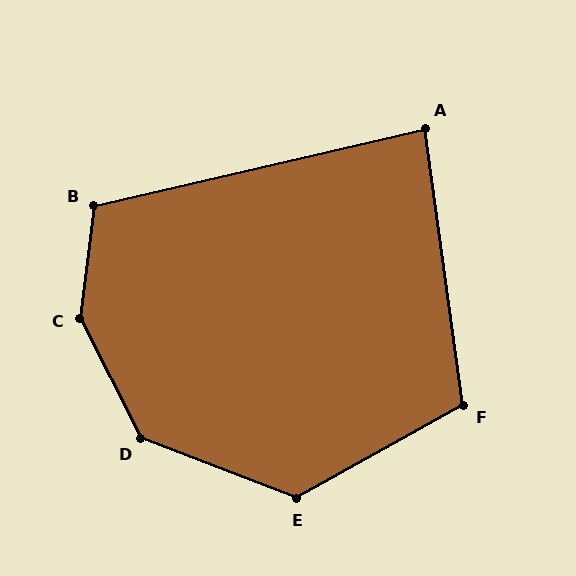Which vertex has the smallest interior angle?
A, at approximately 85 degrees.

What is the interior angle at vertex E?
Approximately 130 degrees (obtuse).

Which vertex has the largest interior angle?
C, at approximately 146 degrees.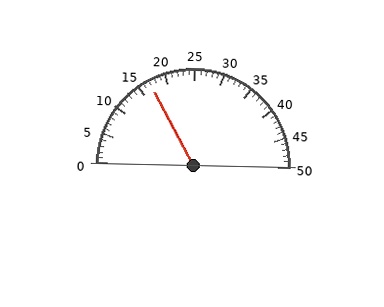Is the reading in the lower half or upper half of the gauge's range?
The reading is in the lower half of the range (0 to 50).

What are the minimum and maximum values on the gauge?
The gauge ranges from 0 to 50.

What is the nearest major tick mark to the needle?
The nearest major tick mark is 15.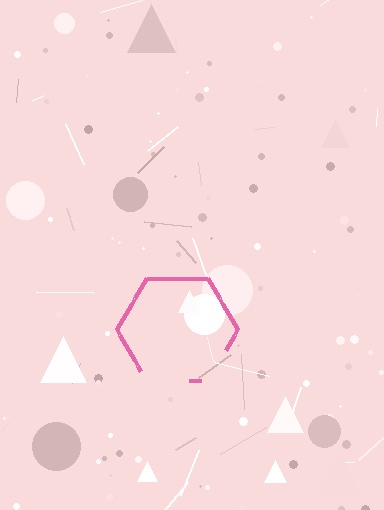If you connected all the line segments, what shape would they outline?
They would outline a hexagon.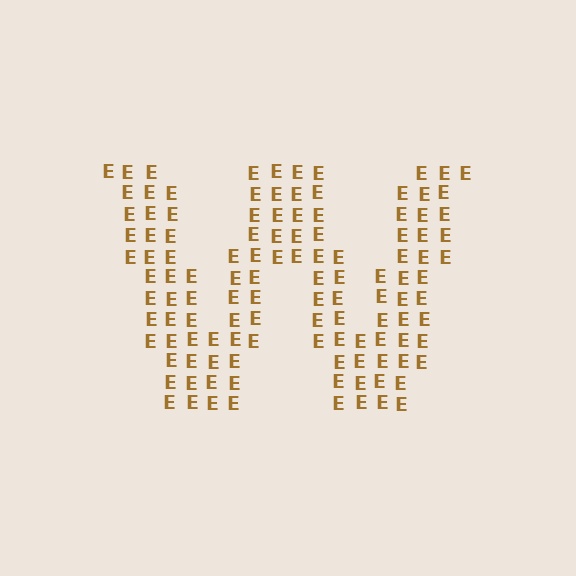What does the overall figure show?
The overall figure shows the letter W.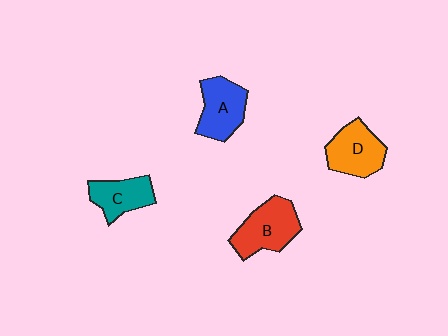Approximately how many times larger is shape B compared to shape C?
Approximately 1.3 times.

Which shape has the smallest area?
Shape C (teal).